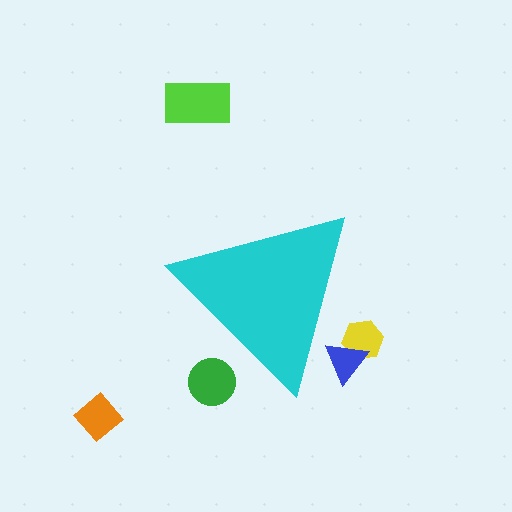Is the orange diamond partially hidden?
No, the orange diamond is fully visible.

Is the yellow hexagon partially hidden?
Yes, the yellow hexagon is partially hidden behind the cyan triangle.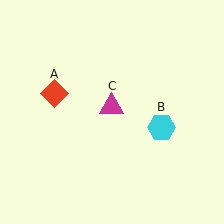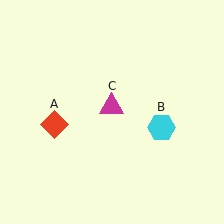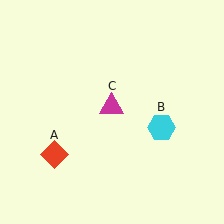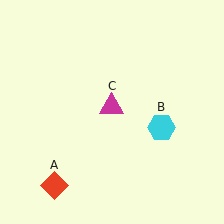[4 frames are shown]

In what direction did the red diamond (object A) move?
The red diamond (object A) moved down.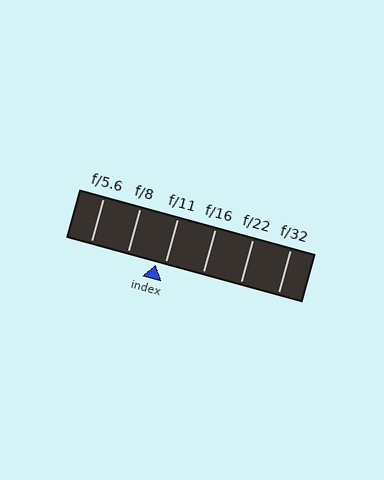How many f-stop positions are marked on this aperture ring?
There are 6 f-stop positions marked.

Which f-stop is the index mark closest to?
The index mark is closest to f/11.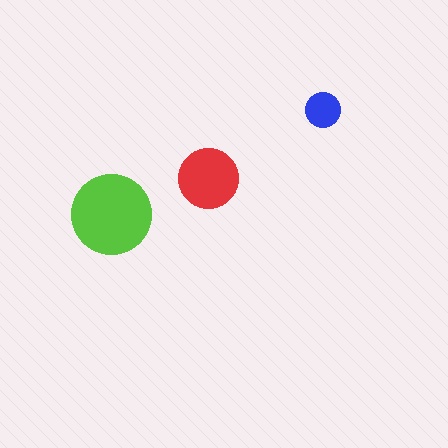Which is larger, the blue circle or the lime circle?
The lime one.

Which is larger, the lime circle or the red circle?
The lime one.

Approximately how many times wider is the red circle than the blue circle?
About 1.5 times wider.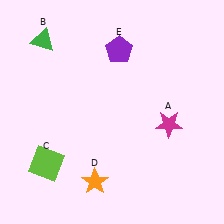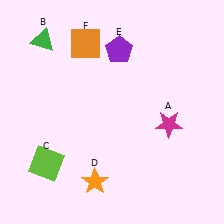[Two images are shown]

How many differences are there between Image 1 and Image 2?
There is 1 difference between the two images.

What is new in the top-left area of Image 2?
An orange square (F) was added in the top-left area of Image 2.